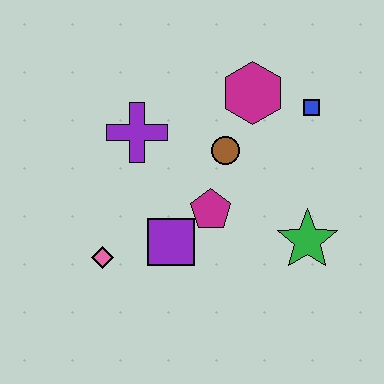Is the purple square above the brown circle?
No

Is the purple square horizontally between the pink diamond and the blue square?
Yes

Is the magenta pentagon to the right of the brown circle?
No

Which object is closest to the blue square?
The magenta hexagon is closest to the blue square.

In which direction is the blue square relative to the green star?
The blue square is above the green star.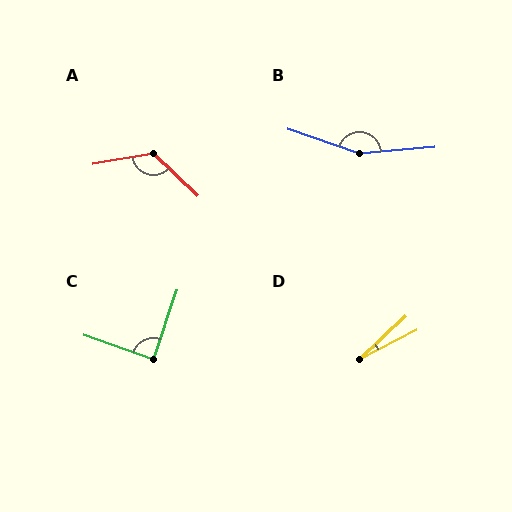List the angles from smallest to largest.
D (16°), C (90°), A (127°), B (156°).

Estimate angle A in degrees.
Approximately 127 degrees.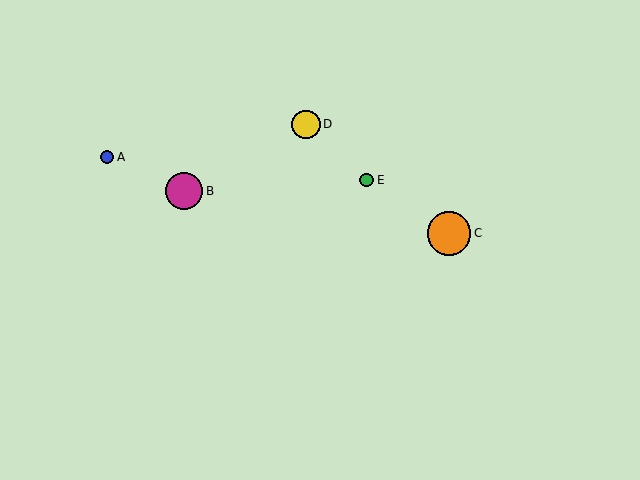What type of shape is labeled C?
Shape C is an orange circle.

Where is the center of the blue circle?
The center of the blue circle is at (107, 157).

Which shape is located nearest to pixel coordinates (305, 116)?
The yellow circle (labeled D) at (306, 124) is nearest to that location.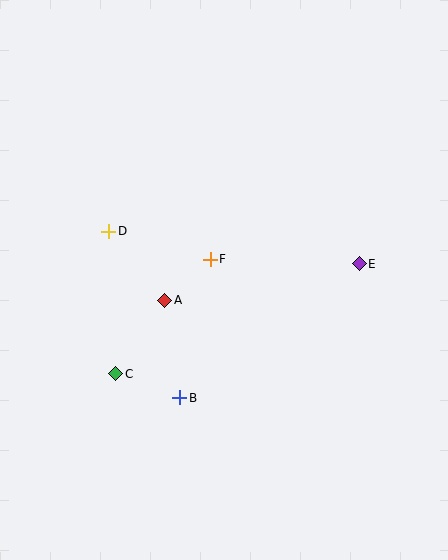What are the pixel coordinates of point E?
Point E is at (359, 264).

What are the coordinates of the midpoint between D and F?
The midpoint between D and F is at (159, 245).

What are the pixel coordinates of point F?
Point F is at (210, 260).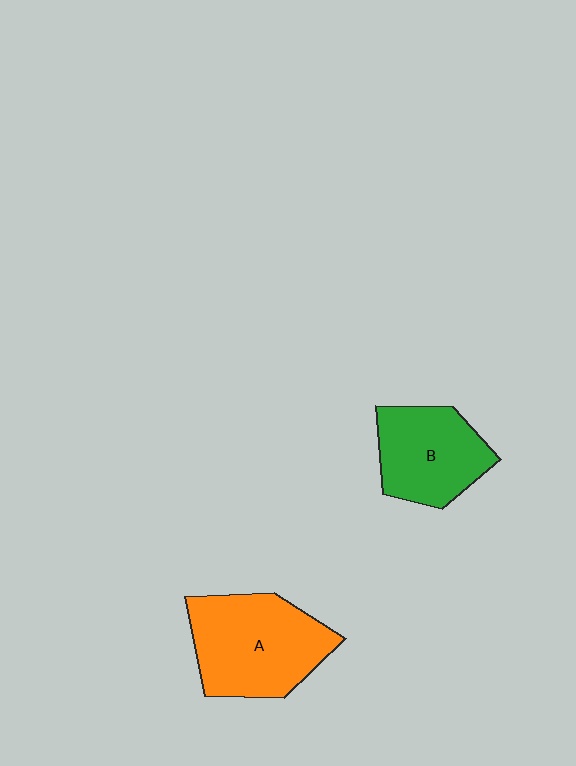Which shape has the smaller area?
Shape B (green).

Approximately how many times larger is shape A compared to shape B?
Approximately 1.3 times.